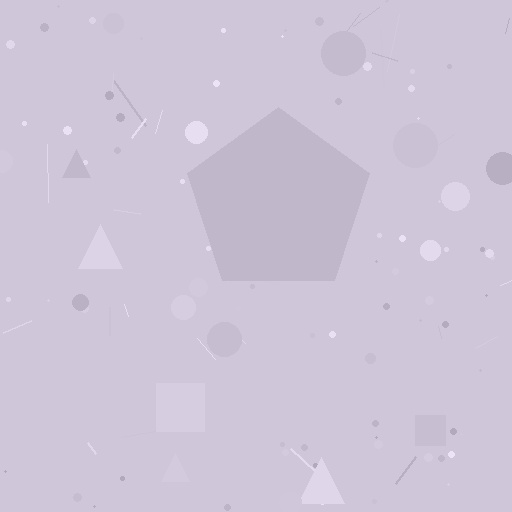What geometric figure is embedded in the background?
A pentagon is embedded in the background.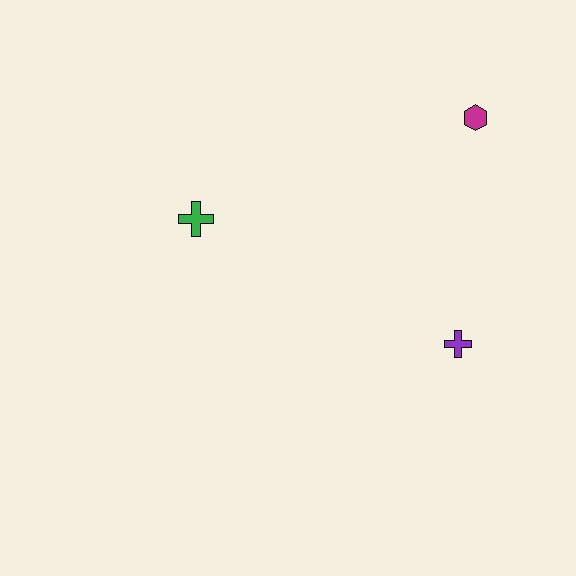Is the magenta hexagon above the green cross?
Yes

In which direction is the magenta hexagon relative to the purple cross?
The magenta hexagon is above the purple cross.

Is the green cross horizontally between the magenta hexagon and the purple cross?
No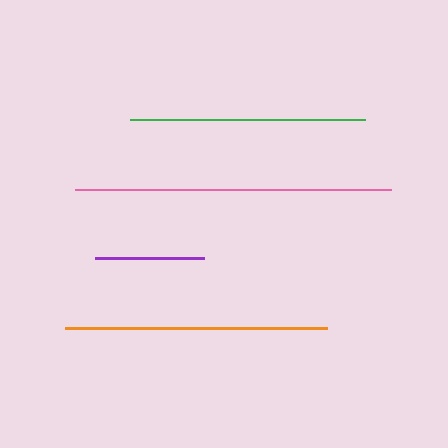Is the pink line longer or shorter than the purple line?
The pink line is longer than the purple line.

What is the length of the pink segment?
The pink segment is approximately 316 pixels long.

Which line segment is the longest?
The pink line is the longest at approximately 316 pixels.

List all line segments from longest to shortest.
From longest to shortest: pink, orange, green, purple.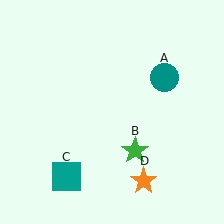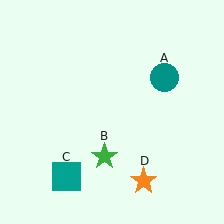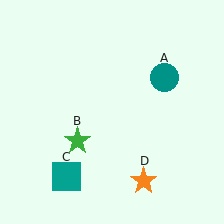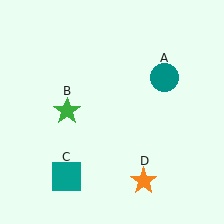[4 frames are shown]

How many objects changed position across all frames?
1 object changed position: green star (object B).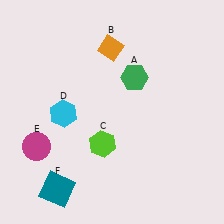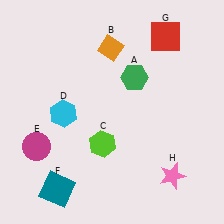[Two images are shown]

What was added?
A red square (G), a pink star (H) were added in Image 2.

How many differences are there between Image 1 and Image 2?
There are 2 differences between the two images.